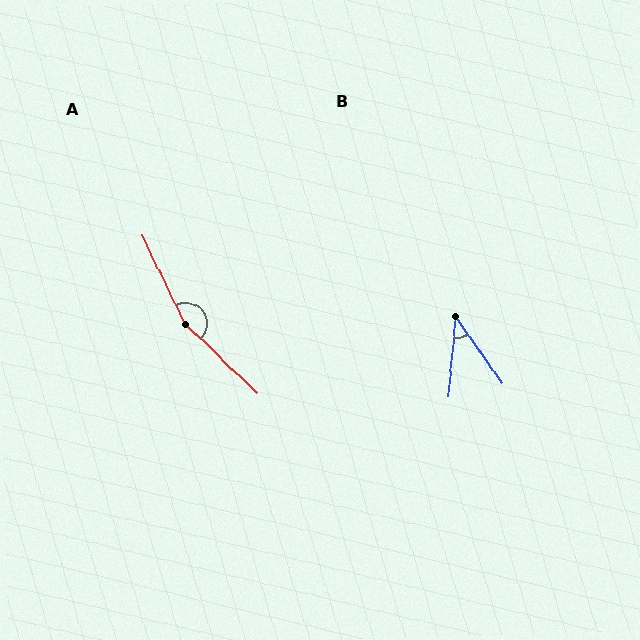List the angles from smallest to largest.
B (40°), A (159°).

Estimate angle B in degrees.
Approximately 40 degrees.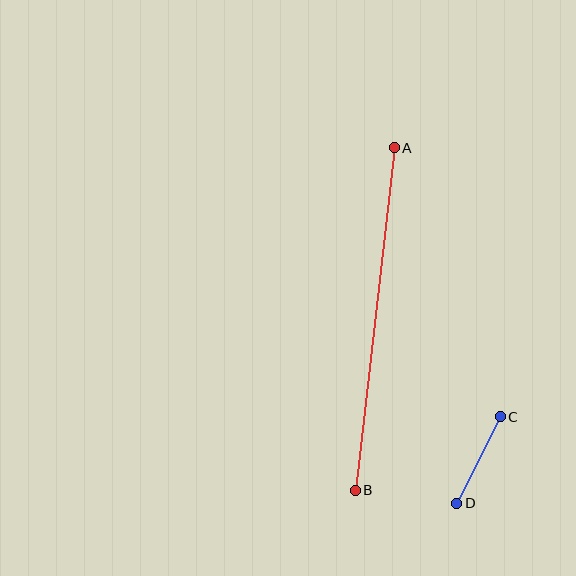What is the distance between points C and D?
The distance is approximately 97 pixels.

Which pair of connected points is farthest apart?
Points A and B are farthest apart.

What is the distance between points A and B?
The distance is approximately 345 pixels.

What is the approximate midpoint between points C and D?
The midpoint is at approximately (479, 460) pixels.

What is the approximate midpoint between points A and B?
The midpoint is at approximately (375, 319) pixels.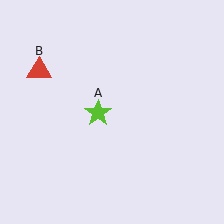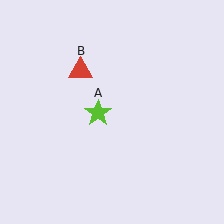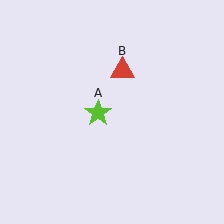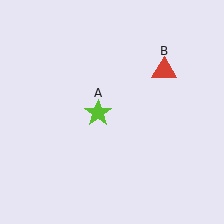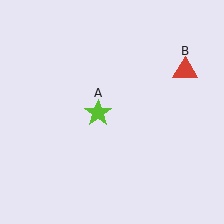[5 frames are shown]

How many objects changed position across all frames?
1 object changed position: red triangle (object B).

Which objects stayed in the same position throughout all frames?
Lime star (object A) remained stationary.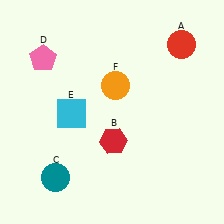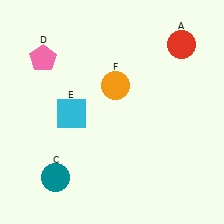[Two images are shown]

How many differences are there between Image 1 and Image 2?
There is 1 difference between the two images.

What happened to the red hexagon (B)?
The red hexagon (B) was removed in Image 2. It was in the bottom-right area of Image 1.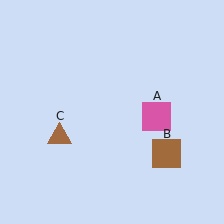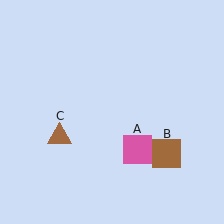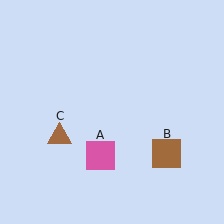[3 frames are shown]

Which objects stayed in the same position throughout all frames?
Brown square (object B) and brown triangle (object C) remained stationary.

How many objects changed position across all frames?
1 object changed position: pink square (object A).